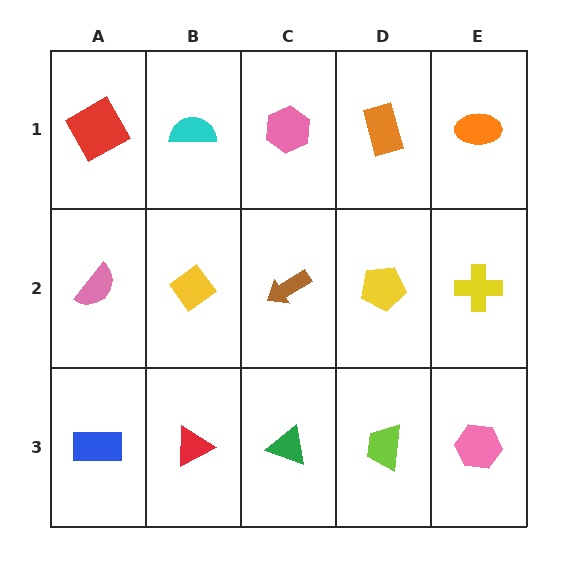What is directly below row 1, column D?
A yellow pentagon.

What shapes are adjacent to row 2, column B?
A cyan semicircle (row 1, column B), a red triangle (row 3, column B), a pink semicircle (row 2, column A), a brown arrow (row 2, column C).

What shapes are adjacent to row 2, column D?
An orange rectangle (row 1, column D), a lime trapezoid (row 3, column D), a brown arrow (row 2, column C), a yellow cross (row 2, column E).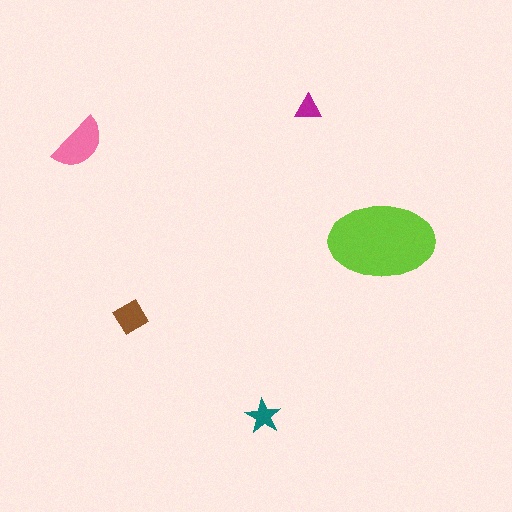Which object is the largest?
The lime ellipse.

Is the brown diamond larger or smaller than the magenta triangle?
Larger.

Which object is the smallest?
The magenta triangle.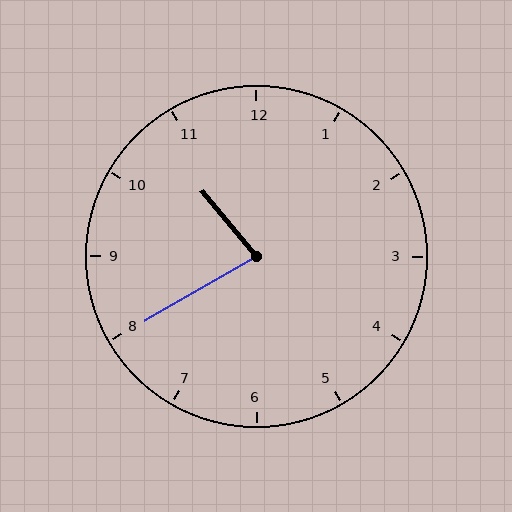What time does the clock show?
10:40.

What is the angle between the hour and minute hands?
Approximately 80 degrees.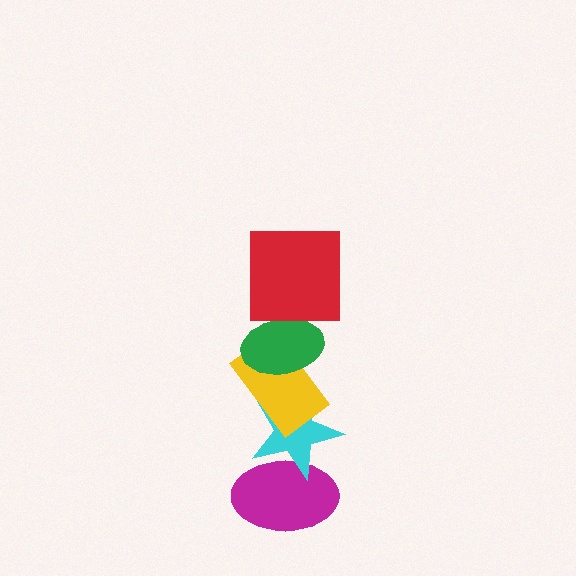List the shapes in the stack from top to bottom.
From top to bottom: the red square, the green ellipse, the yellow rectangle, the cyan star, the magenta ellipse.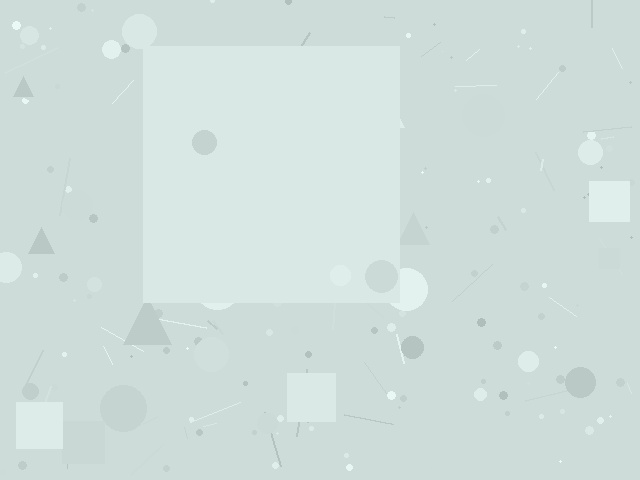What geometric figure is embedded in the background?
A square is embedded in the background.